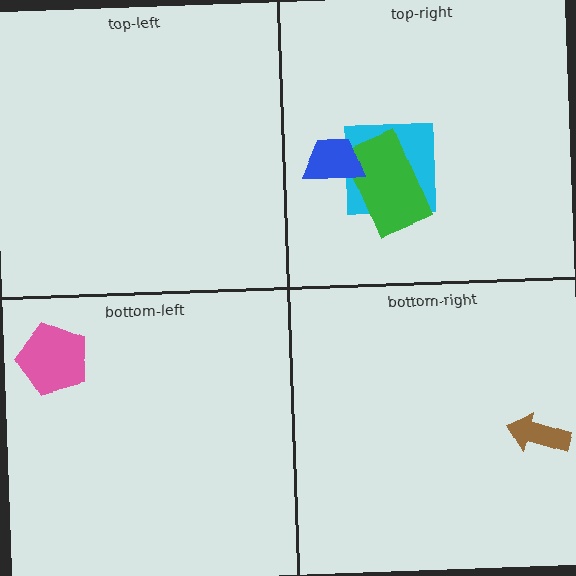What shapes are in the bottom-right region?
The brown arrow.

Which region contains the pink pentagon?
The bottom-left region.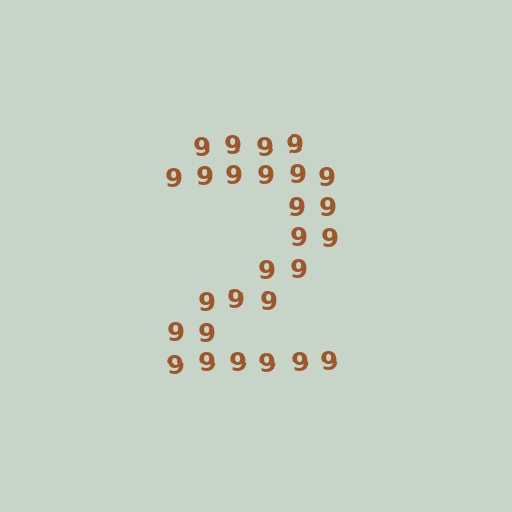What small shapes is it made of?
It is made of small digit 9's.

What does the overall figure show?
The overall figure shows the digit 2.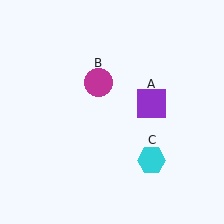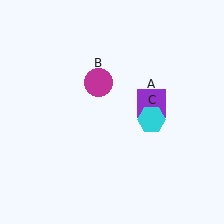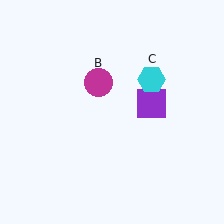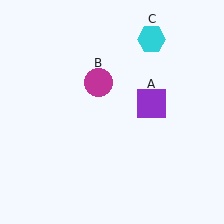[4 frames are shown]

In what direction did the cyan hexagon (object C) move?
The cyan hexagon (object C) moved up.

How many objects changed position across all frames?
1 object changed position: cyan hexagon (object C).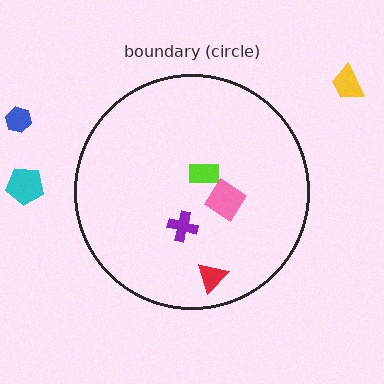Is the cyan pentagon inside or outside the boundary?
Outside.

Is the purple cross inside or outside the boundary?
Inside.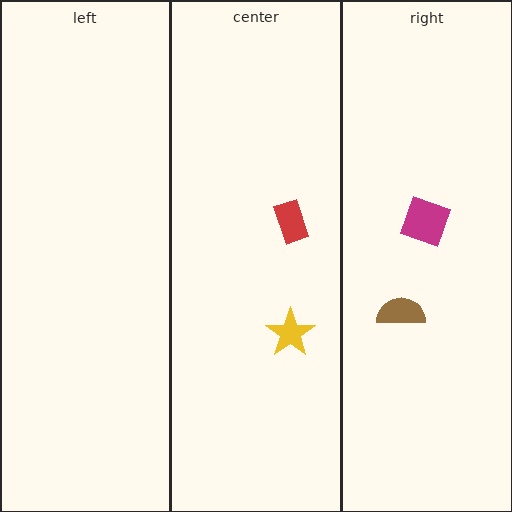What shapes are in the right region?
The brown semicircle, the magenta square.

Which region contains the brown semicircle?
The right region.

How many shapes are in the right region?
2.